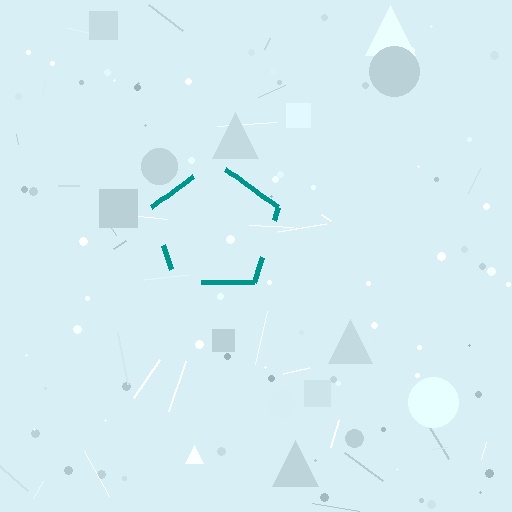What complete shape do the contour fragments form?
The contour fragments form a pentagon.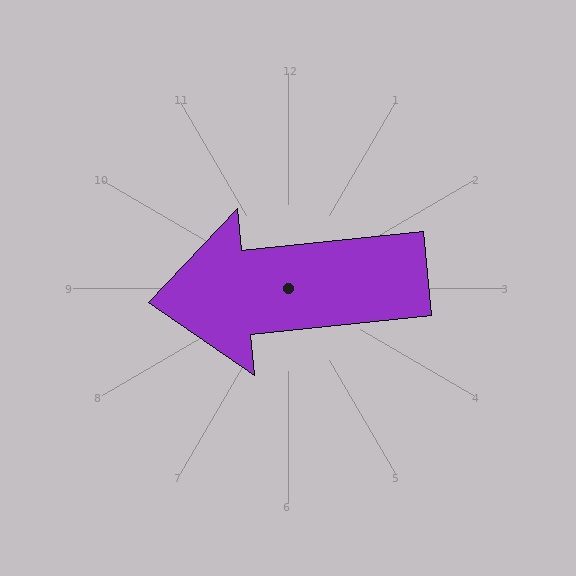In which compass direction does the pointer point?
West.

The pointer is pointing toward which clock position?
Roughly 9 o'clock.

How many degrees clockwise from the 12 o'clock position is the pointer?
Approximately 264 degrees.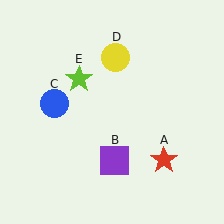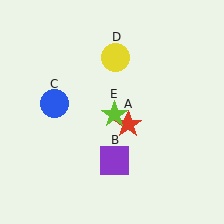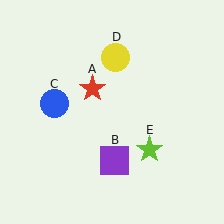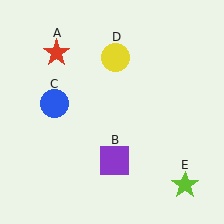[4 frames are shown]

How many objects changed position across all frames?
2 objects changed position: red star (object A), lime star (object E).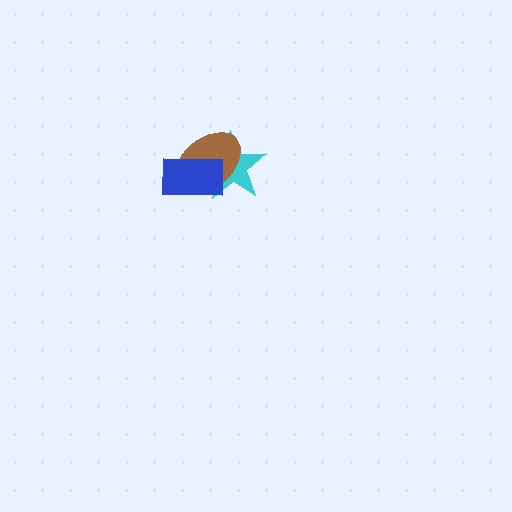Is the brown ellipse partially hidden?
Yes, it is partially covered by another shape.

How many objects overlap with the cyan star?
2 objects overlap with the cyan star.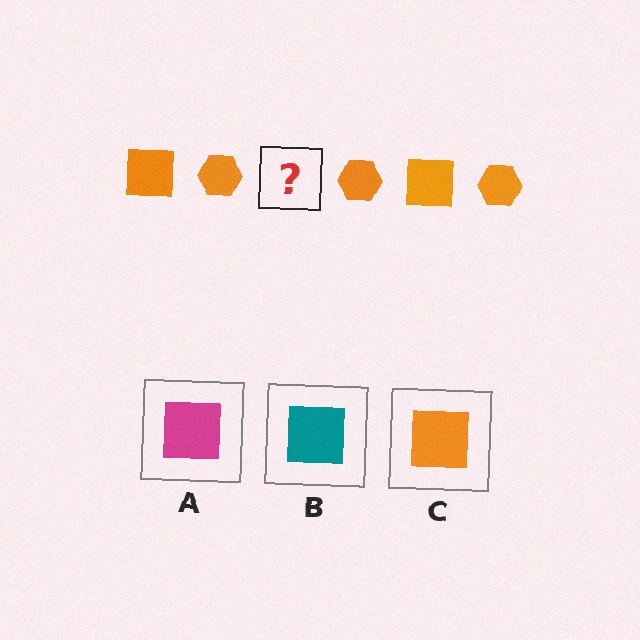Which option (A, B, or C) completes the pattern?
C.